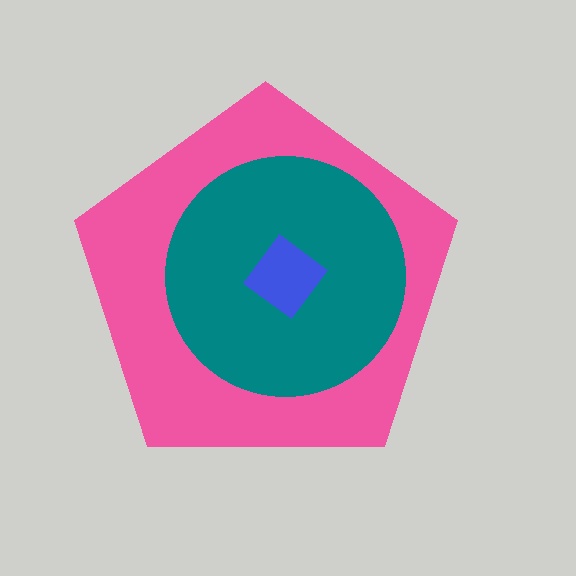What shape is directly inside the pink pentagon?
The teal circle.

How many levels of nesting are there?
3.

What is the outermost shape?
The pink pentagon.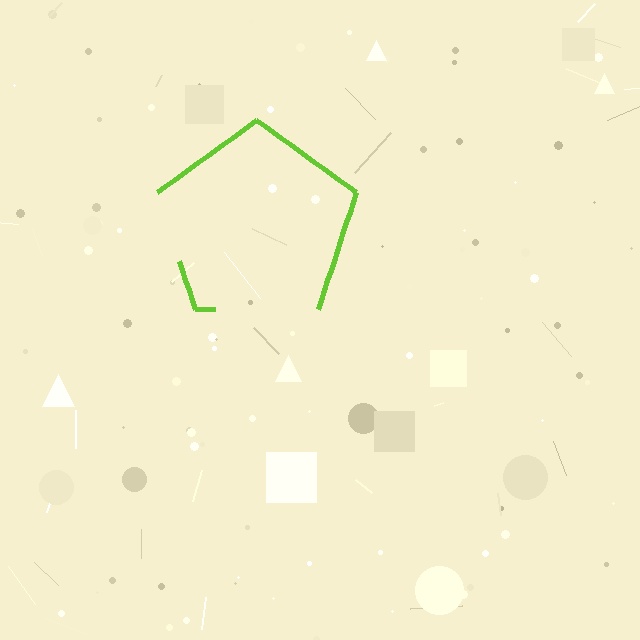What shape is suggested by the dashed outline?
The dashed outline suggests a pentagon.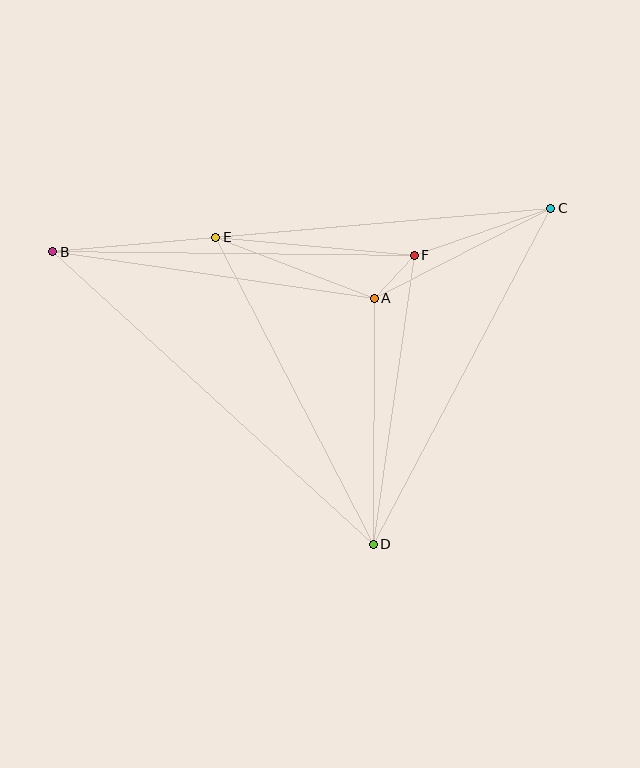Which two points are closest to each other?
Points A and F are closest to each other.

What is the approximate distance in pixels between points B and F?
The distance between B and F is approximately 361 pixels.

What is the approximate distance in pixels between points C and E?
The distance between C and E is approximately 336 pixels.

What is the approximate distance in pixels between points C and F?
The distance between C and F is approximately 145 pixels.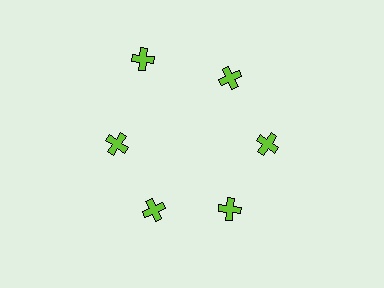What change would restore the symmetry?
The symmetry would be restored by moving it inward, back onto the ring so that all 6 crosses sit at equal angles and equal distance from the center.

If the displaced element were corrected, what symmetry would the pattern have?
It would have 6-fold rotational symmetry — the pattern would map onto itself every 60 degrees.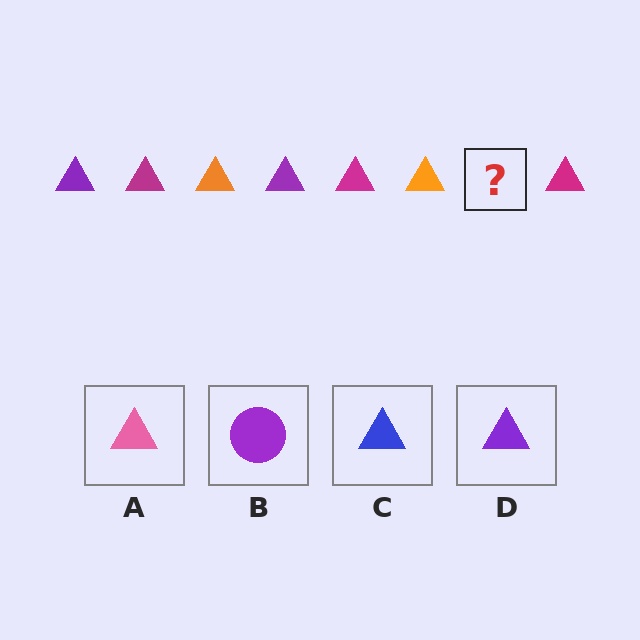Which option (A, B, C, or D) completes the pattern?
D.